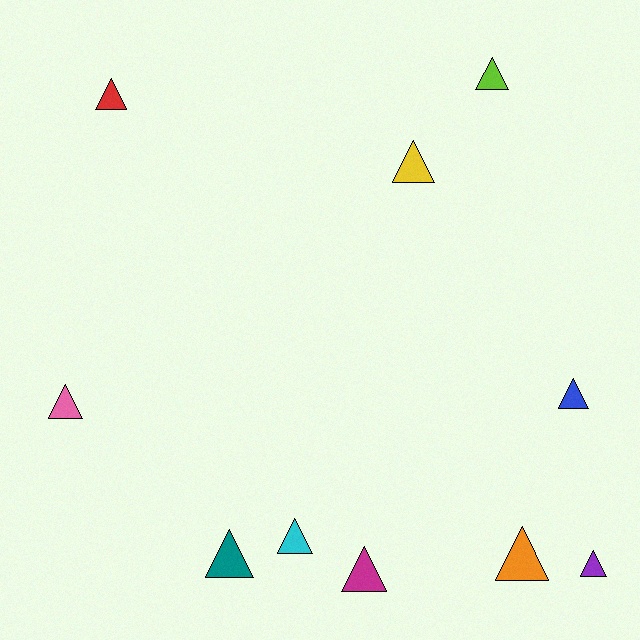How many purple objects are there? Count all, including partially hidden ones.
There is 1 purple object.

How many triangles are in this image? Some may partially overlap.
There are 10 triangles.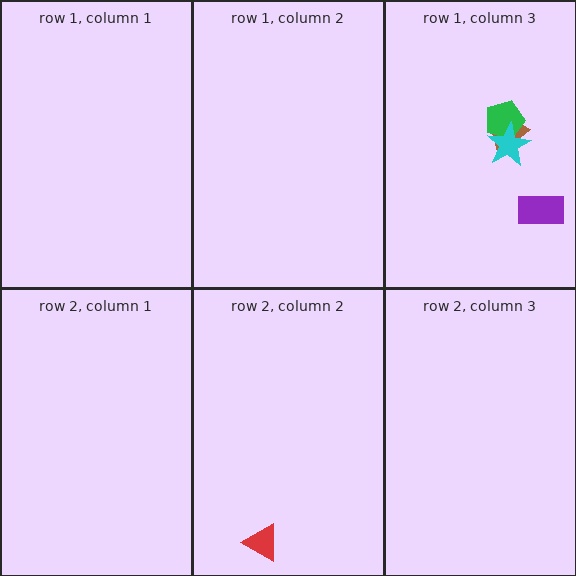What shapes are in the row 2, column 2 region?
The red triangle.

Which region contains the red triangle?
The row 2, column 2 region.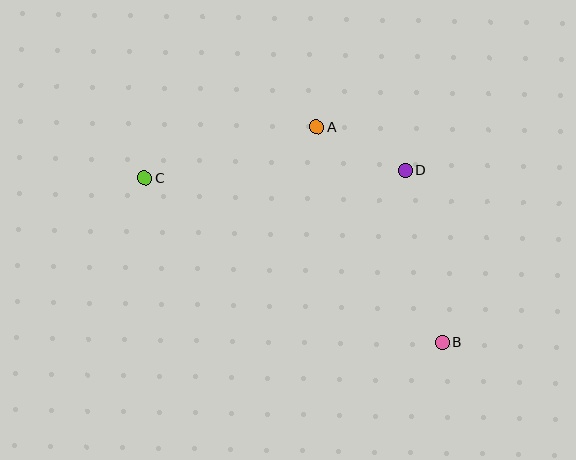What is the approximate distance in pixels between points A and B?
The distance between A and B is approximately 249 pixels.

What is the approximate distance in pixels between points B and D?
The distance between B and D is approximately 175 pixels.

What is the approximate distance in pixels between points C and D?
The distance between C and D is approximately 261 pixels.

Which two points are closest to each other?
Points A and D are closest to each other.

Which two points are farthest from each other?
Points B and C are farthest from each other.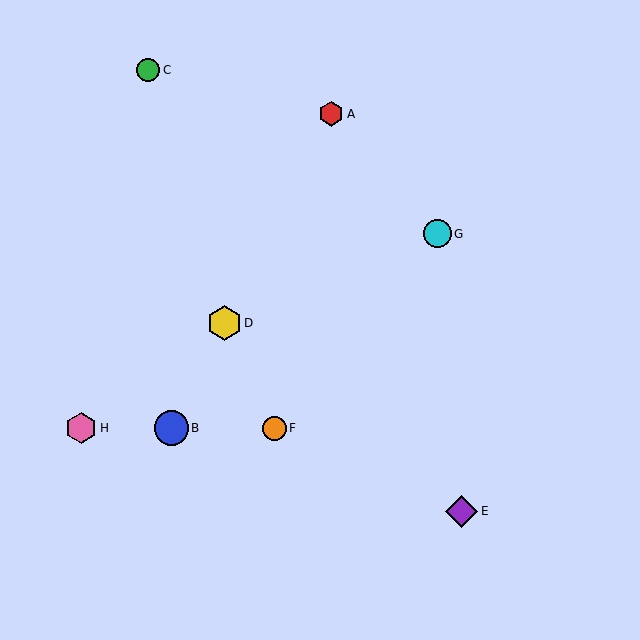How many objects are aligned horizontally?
3 objects (B, F, H) are aligned horizontally.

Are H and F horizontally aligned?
Yes, both are at y≈428.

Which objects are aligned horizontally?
Objects B, F, H are aligned horizontally.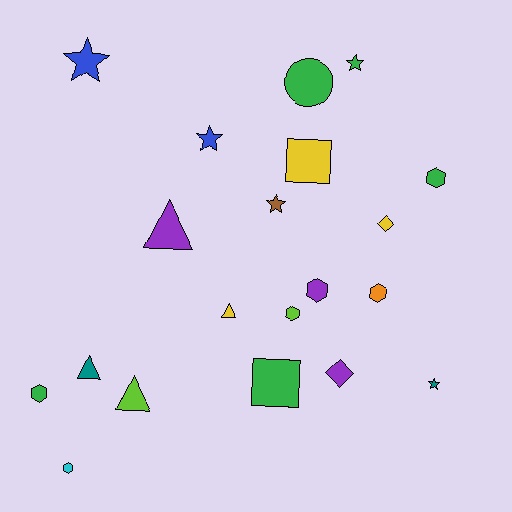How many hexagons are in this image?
There are 6 hexagons.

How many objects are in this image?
There are 20 objects.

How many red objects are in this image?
There are no red objects.